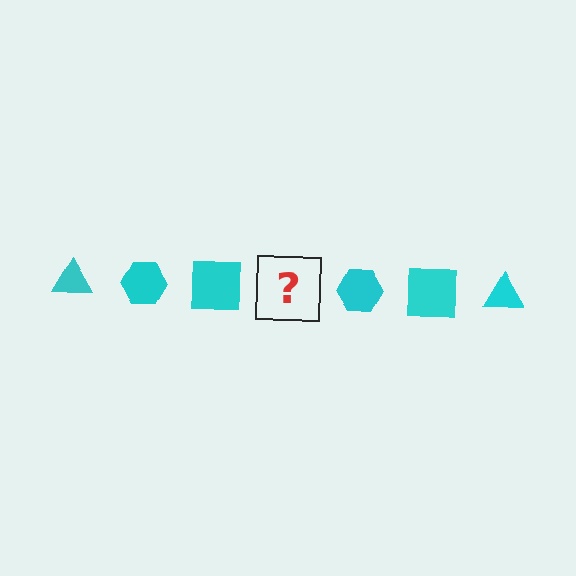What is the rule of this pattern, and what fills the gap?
The rule is that the pattern cycles through triangle, hexagon, square shapes in cyan. The gap should be filled with a cyan triangle.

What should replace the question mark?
The question mark should be replaced with a cyan triangle.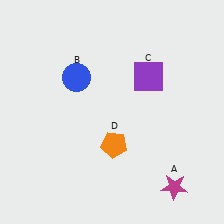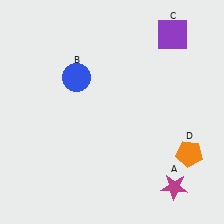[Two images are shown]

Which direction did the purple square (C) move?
The purple square (C) moved up.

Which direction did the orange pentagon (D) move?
The orange pentagon (D) moved right.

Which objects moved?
The objects that moved are: the purple square (C), the orange pentagon (D).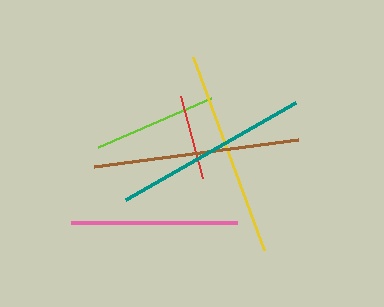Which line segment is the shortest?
The red line is the shortest at approximately 84 pixels.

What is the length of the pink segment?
The pink segment is approximately 166 pixels long.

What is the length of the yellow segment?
The yellow segment is approximately 206 pixels long.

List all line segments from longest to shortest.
From longest to shortest: yellow, brown, teal, pink, lime, red.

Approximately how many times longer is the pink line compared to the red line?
The pink line is approximately 2.0 times the length of the red line.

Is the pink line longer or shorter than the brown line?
The brown line is longer than the pink line.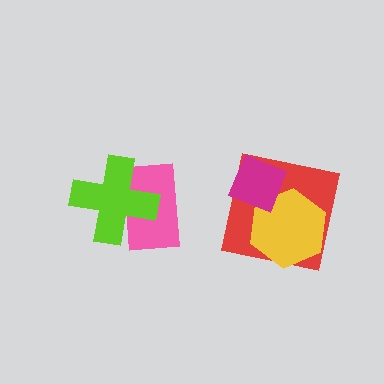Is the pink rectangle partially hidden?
Yes, it is partially covered by another shape.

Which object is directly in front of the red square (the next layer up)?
The yellow hexagon is directly in front of the red square.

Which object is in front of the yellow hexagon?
The magenta diamond is in front of the yellow hexagon.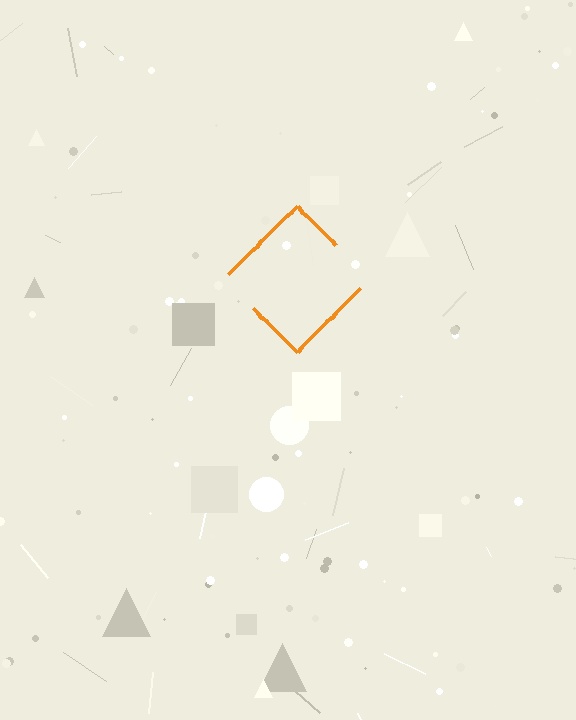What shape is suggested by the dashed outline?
The dashed outline suggests a diamond.